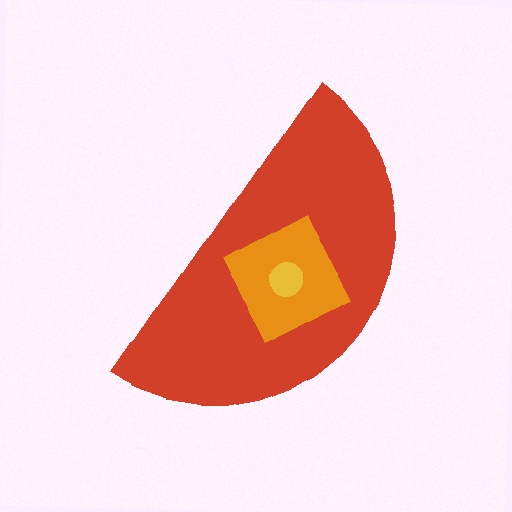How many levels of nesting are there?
3.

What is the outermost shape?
The red semicircle.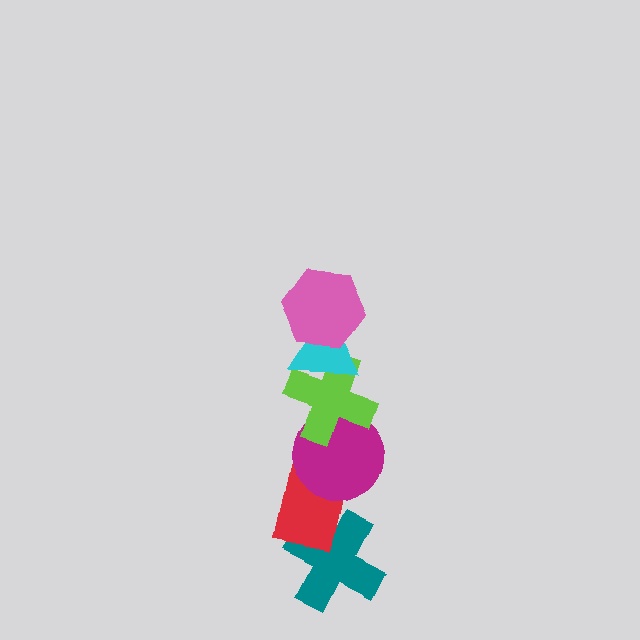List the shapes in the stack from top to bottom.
From top to bottom: the pink hexagon, the cyan triangle, the lime cross, the magenta circle, the red rectangle, the teal cross.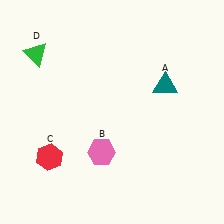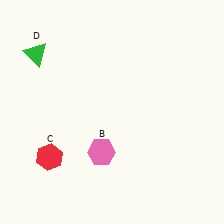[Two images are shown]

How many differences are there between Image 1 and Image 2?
There is 1 difference between the two images.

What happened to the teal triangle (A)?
The teal triangle (A) was removed in Image 2. It was in the top-right area of Image 1.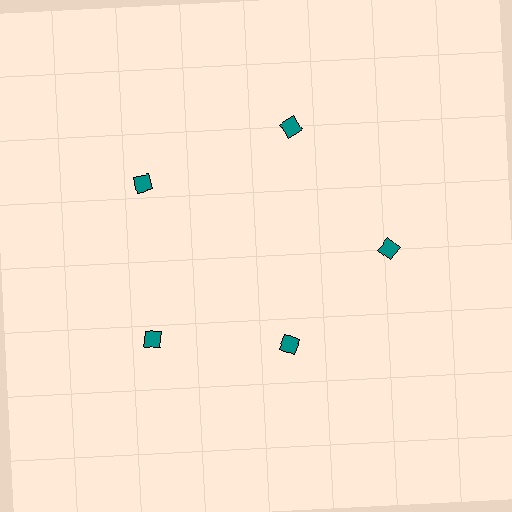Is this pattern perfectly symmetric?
No. The 5 teal diamonds are arranged in a ring, but one element near the 5 o'clock position is pulled inward toward the center, breaking the 5-fold rotational symmetry.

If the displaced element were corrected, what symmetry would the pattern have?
It would have 5-fold rotational symmetry — the pattern would map onto itself every 72 degrees.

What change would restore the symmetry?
The symmetry would be restored by moving it outward, back onto the ring so that all 5 diamonds sit at equal angles and equal distance from the center.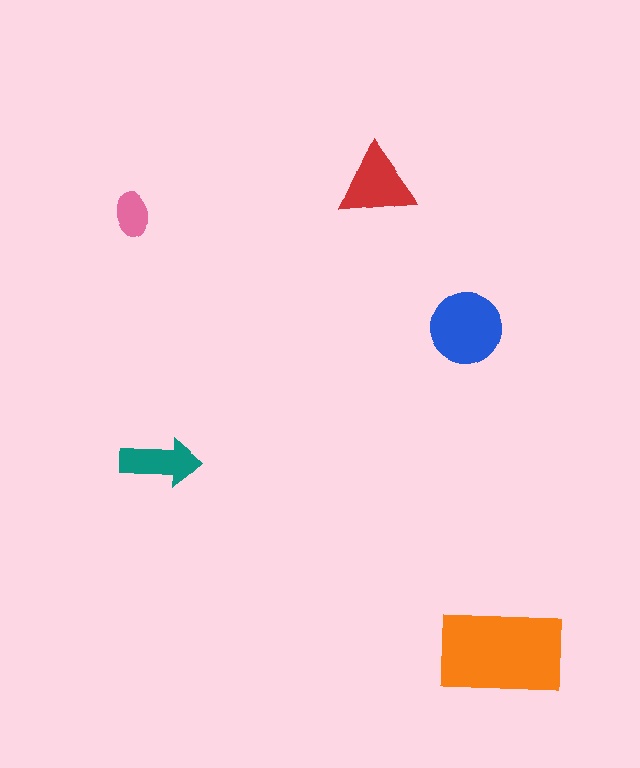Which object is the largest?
The orange rectangle.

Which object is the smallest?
The pink ellipse.